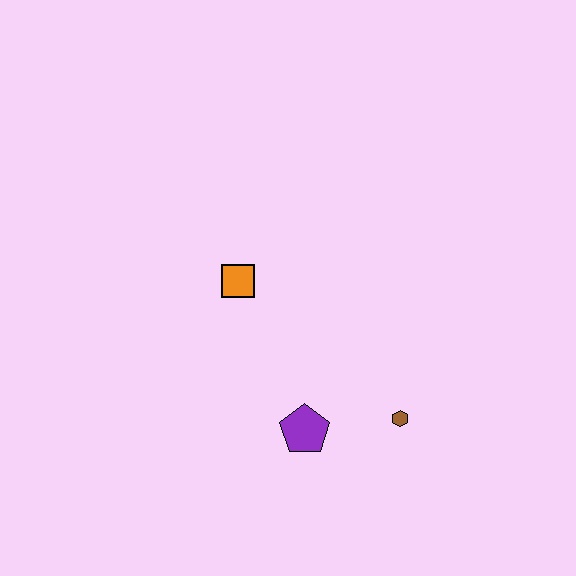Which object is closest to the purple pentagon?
The brown hexagon is closest to the purple pentagon.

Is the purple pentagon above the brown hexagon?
No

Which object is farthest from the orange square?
The brown hexagon is farthest from the orange square.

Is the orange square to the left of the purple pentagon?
Yes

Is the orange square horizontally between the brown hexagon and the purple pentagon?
No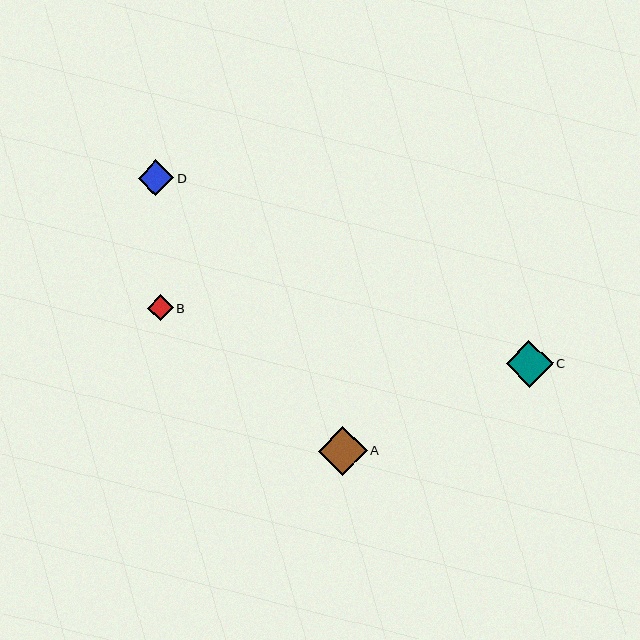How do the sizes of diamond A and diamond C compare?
Diamond A and diamond C are approximately the same size.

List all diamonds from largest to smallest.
From largest to smallest: A, C, D, B.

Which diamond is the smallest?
Diamond B is the smallest with a size of approximately 26 pixels.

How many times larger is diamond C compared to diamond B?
Diamond C is approximately 1.8 times the size of diamond B.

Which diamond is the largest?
Diamond A is the largest with a size of approximately 49 pixels.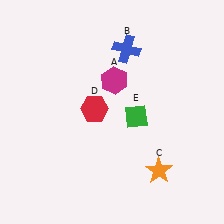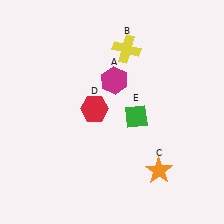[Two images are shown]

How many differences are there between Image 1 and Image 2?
There is 1 difference between the two images.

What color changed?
The cross (B) changed from blue in Image 1 to yellow in Image 2.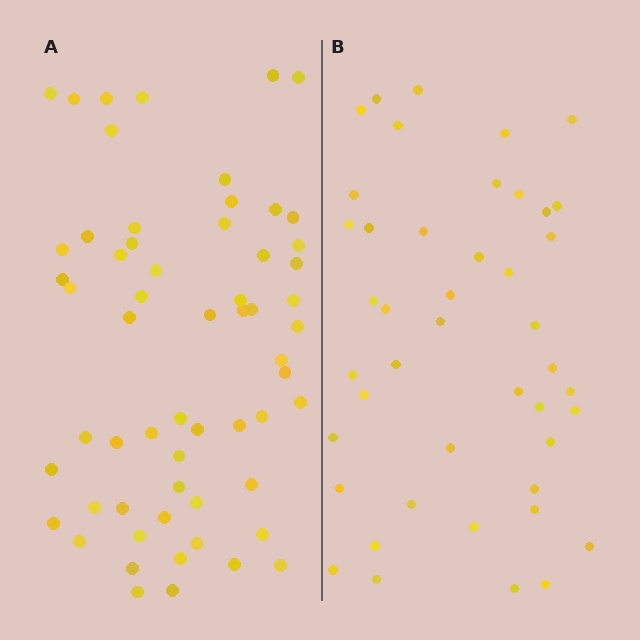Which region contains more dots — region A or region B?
Region A (the left region) has more dots.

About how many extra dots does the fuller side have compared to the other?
Region A has approximately 15 more dots than region B.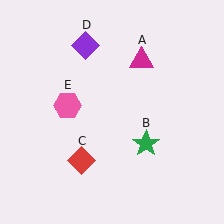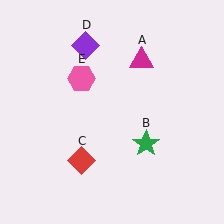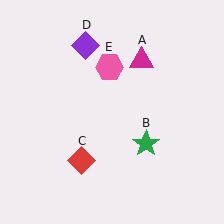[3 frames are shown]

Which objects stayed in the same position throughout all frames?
Magenta triangle (object A) and green star (object B) and red diamond (object C) and purple diamond (object D) remained stationary.